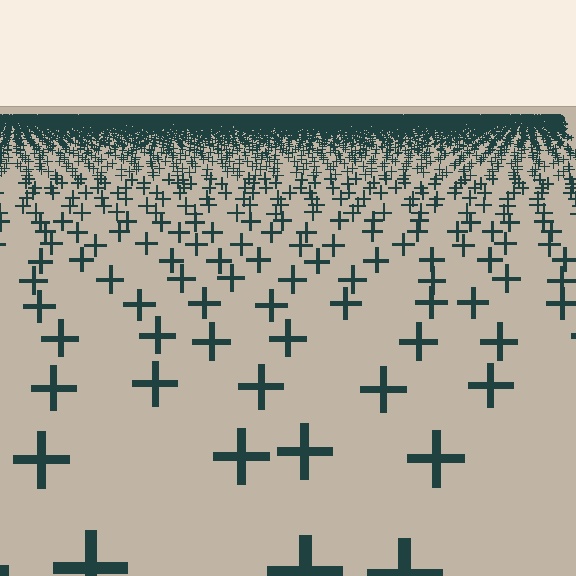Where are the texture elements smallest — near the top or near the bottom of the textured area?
Near the top.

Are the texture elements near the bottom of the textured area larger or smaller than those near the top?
Larger. Near the bottom, elements are closer to the viewer and appear at a bigger on-screen size.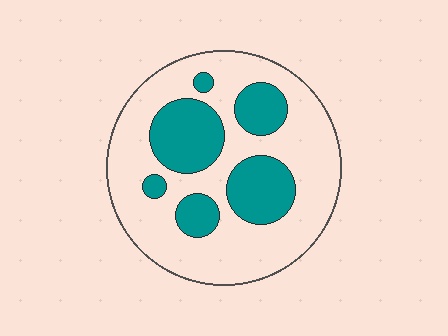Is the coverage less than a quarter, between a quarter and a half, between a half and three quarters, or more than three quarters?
Between a quarter and a half.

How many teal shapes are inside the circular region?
6.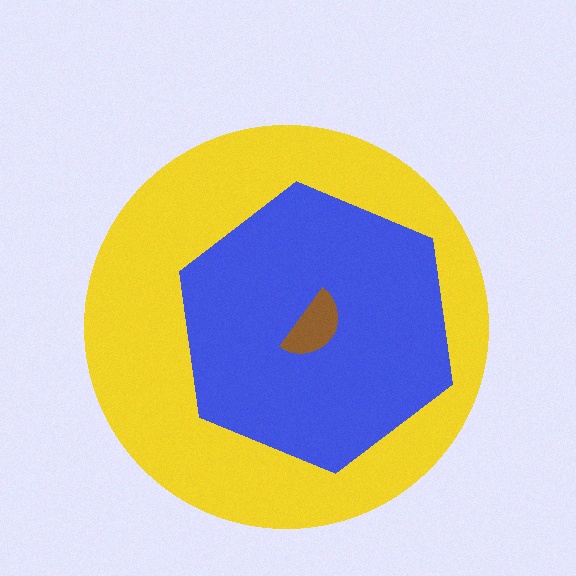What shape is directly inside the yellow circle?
The blue hexagon.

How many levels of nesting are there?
3.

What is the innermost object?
The brown semicircle.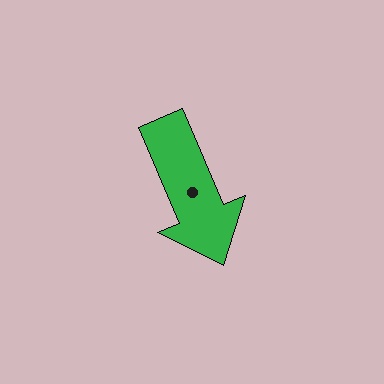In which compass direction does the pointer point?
Southeast.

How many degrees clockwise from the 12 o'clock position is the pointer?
Approximately 157 degrees.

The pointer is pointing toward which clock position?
Roughly 5 o'clock.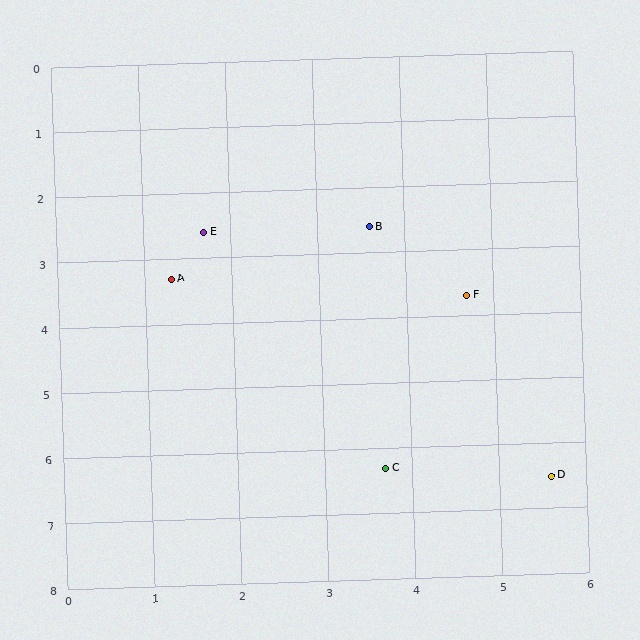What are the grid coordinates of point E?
Point E is at approximately (1.7, 2.6).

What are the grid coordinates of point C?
Point C is at approximately (3.7, 6.3).